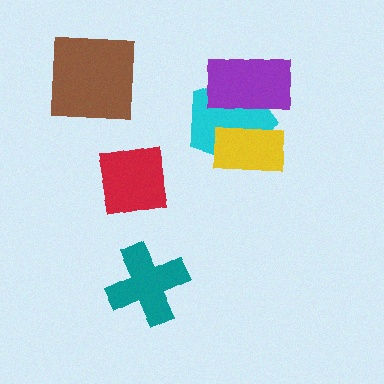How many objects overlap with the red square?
0 objects overlap with the red square.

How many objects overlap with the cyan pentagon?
2 objects overlap with the cyan pentagon.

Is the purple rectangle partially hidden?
Yes, it is partially covered by another shape.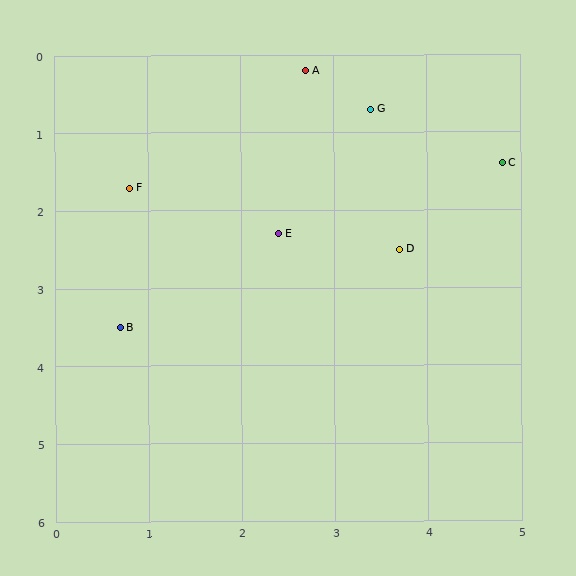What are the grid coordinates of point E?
Point E is at approximately (2.4, 2.3).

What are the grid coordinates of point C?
Point C is at approximately (4.8, 1.4).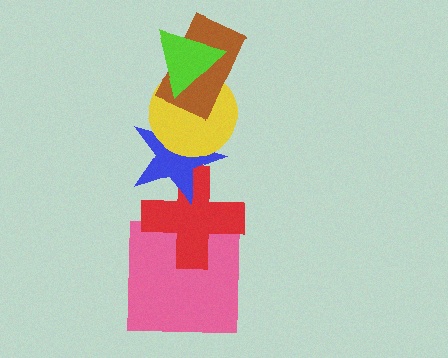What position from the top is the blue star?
The blue star is 4th from the top.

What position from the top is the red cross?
The red cross is 5th from the top.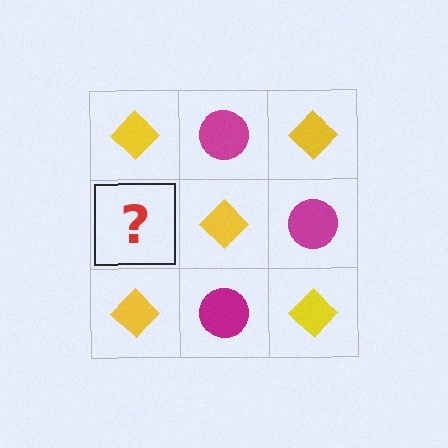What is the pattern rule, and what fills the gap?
The rule is that it alternates yellow diamond and magenta circle in a checkerboard pattern. The gap should be filled with a magenta circle.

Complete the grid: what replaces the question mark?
The question mark should be replaced with a magenta circle.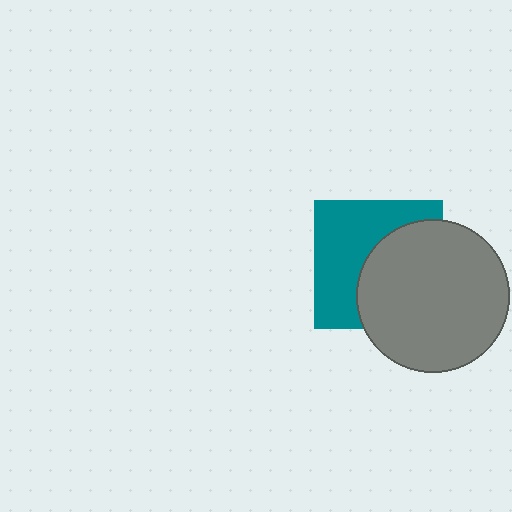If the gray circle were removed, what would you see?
You would see the complete teal square.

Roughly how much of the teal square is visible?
About half of it is visible (roughly 51%).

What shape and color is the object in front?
The object in front is a gray circle.